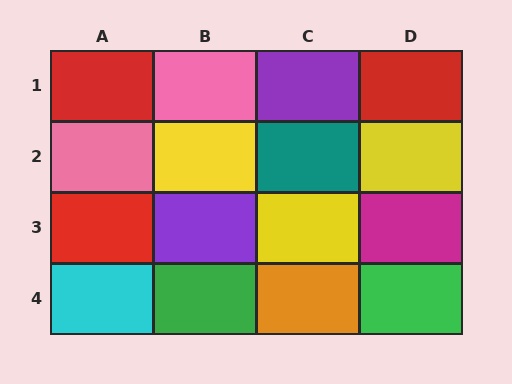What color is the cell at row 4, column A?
Cyan.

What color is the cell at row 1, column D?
Red.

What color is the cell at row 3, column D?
Magenta.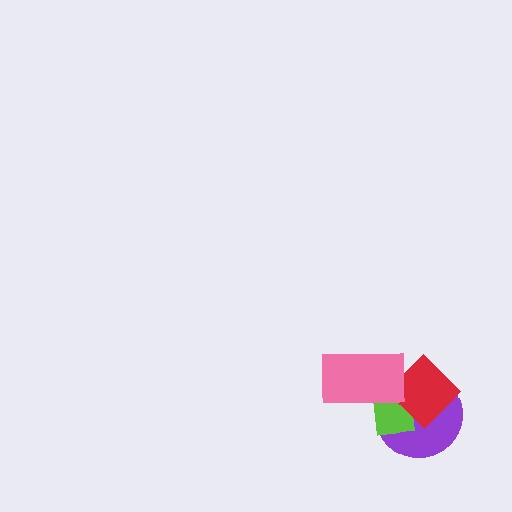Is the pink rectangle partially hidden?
No, no other shape covers it.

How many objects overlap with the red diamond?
3 objects overlap with the red diamond.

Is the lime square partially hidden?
Yes, it is partially covered by another shape.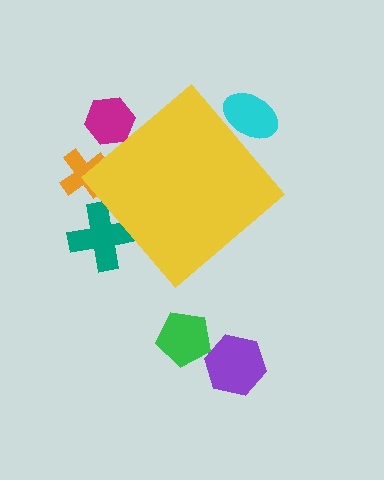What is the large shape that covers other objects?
A yellow diamond.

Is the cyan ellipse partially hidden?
Yes, the cyan ellipse is partially hidden behind the yellow diamond.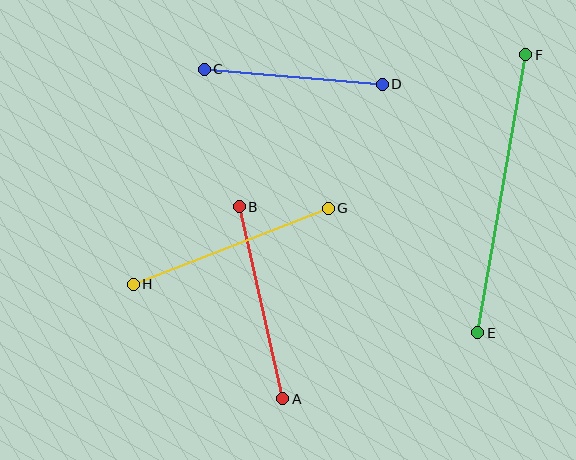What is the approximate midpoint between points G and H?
The midpoint is at approximately (231, 246) pixels.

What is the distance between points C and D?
The distance is approximately 178 pixels.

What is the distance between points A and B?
The distance is approximately 197 pixels.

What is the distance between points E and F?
The distance is approximately 282 pixels.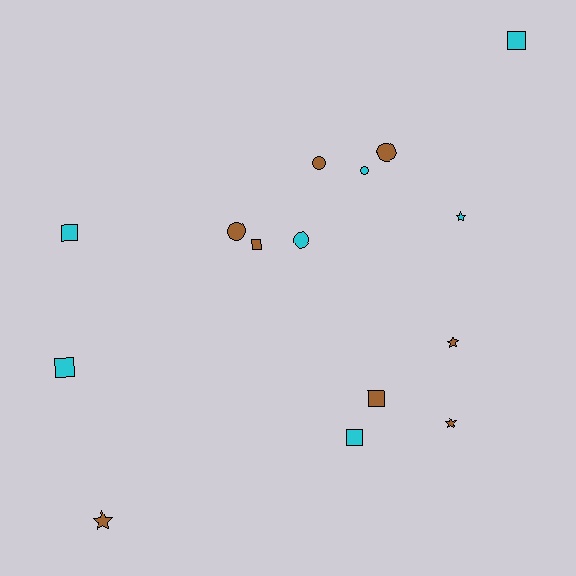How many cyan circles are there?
There are 2 cyan circles.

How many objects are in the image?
There are 15 objects.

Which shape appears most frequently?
Square, with 6 objects.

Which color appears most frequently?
Brown, with 8 objects.